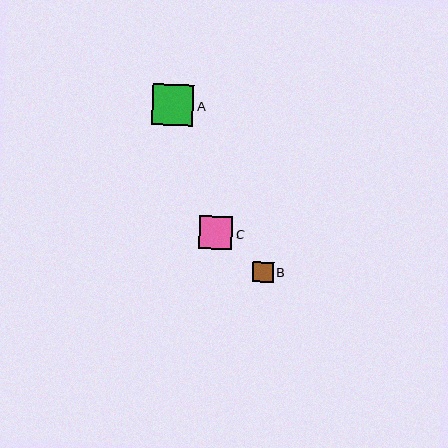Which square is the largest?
Square A is the largest with a size of approximately 41 pixels.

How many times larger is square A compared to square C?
Square A is approximately 1.2 times the size of square C.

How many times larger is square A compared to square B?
Square A is approximately 2.0 times the size of square B.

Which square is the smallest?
Square B is the smallest with a size of approximately 20 pixels.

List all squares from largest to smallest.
From largest to smallest: A, C, B.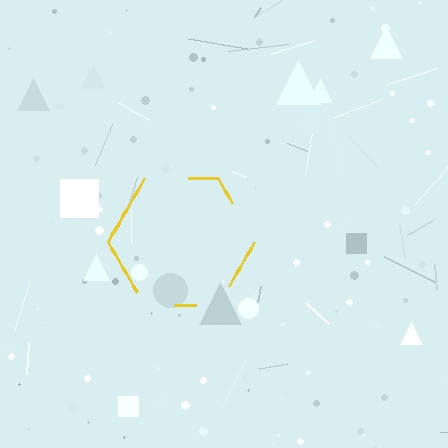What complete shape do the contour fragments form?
The contour fragments form a hexagon.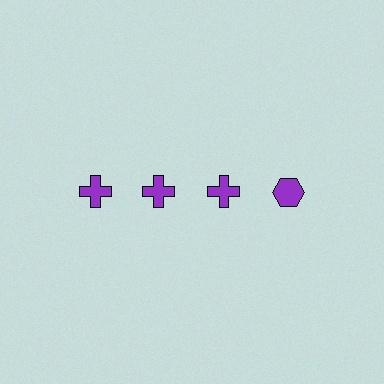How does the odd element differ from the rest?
It has a different shape: hexagon instead of cross.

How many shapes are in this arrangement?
There are 4 shapes arranged in a grid pattern.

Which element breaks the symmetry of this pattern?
The purple hexagon in the top row, second from right column breaks the symmetry. All other shapes are purple crosses.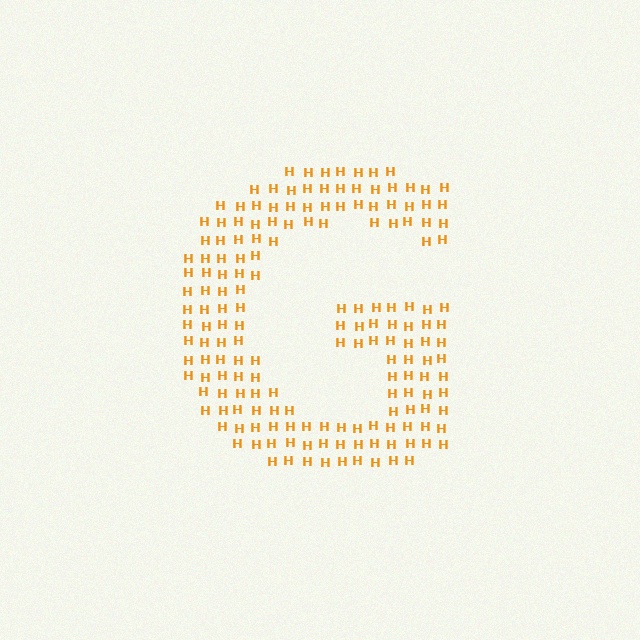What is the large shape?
The large shape is the letter G.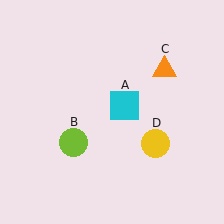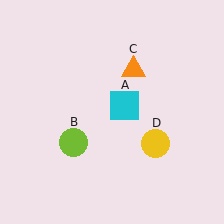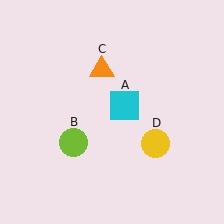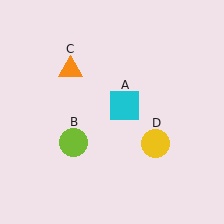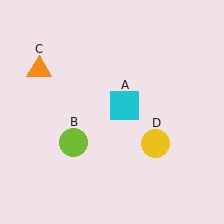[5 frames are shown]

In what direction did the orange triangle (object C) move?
The orange triangle (object C) moved left.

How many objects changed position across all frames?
1 object changed position: orange triangle (object C).